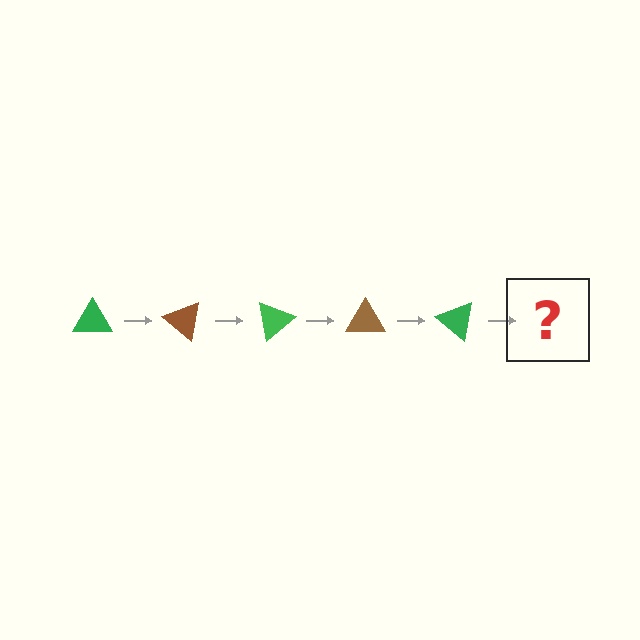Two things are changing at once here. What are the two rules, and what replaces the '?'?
The two rules are that it rotates 40 degrees each step and the color cycles through green and brown. The '?' should be a brown triangle, rotated 200 degrees from the start.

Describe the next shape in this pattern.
It should be a brown triangle, rotated 200 degrees from the start.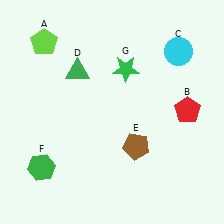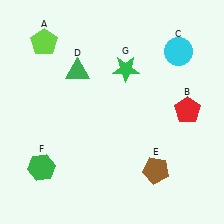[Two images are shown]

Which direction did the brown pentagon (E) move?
The brown pentagon (E) moved down.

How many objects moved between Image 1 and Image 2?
1 object moved between the two images.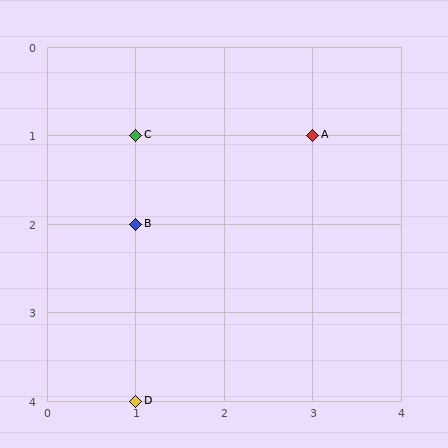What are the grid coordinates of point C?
Point C is at grid coordinates (1, 1).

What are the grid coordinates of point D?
Point D is at grid coordinates (1, 4).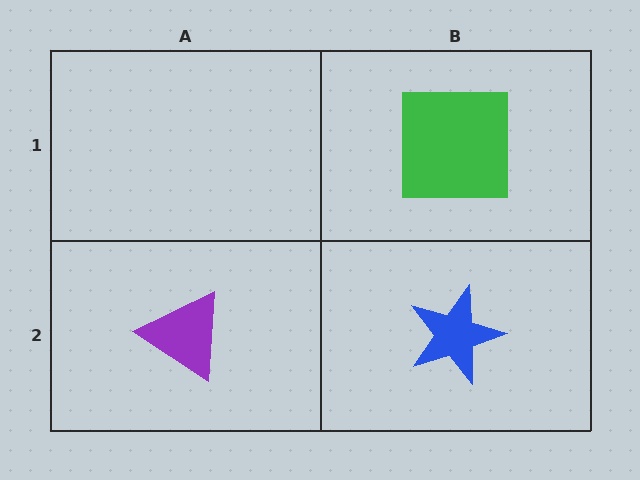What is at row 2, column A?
A purple triangle.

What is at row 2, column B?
A blue star.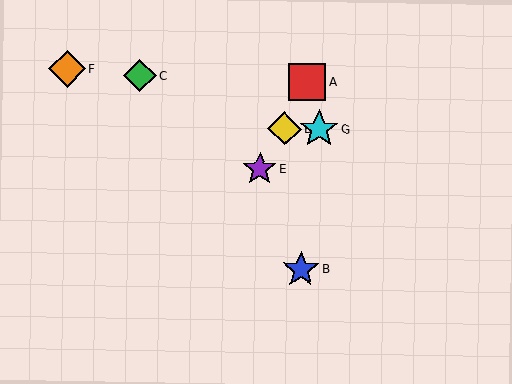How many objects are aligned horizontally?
2 objects (D, G) are aligned horizontally.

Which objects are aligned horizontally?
Objects D, G are aligned horizontally.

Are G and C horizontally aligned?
No, G is at y≈129 and C is at y≈76.